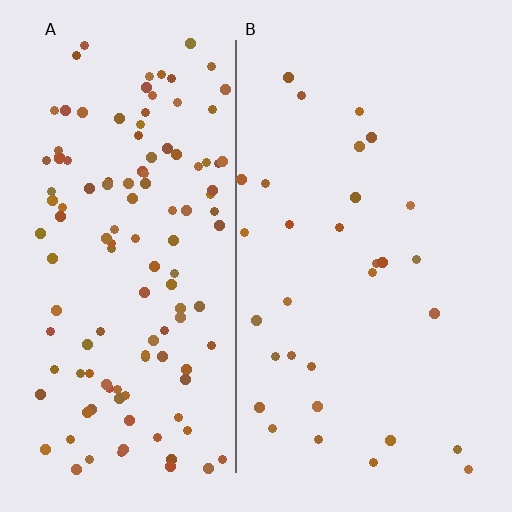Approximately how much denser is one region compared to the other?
Approximately 4.1× — region A over region B.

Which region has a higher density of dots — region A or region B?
A (the left).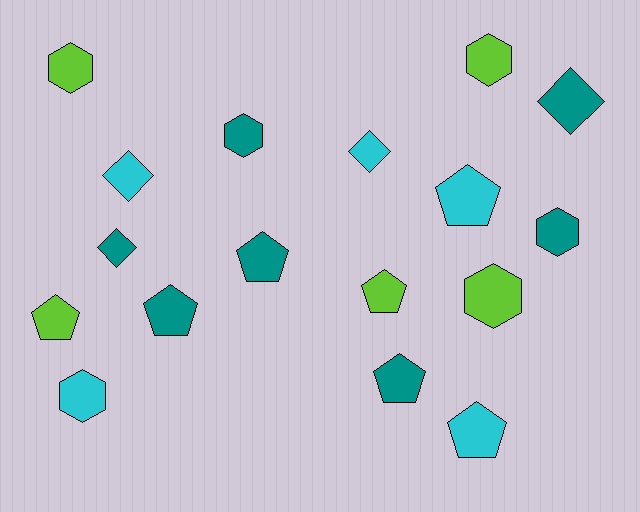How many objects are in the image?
There are 17 objects.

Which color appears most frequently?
Teal, with 7 objects.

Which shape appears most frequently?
Pentagon, with 7 objects.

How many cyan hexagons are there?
There is 1 cyan hexagon.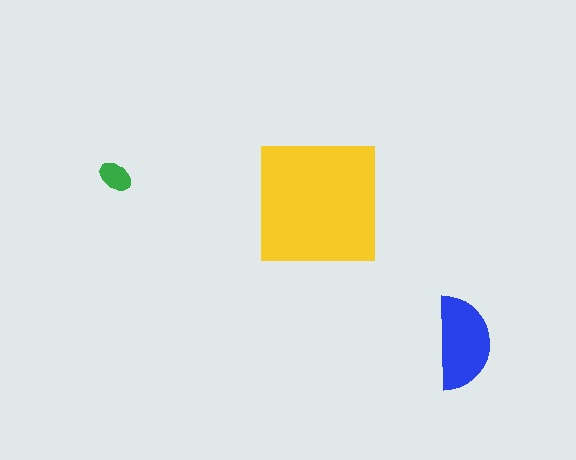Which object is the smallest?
The green ellipse.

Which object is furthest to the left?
The green ellipse is leftmost.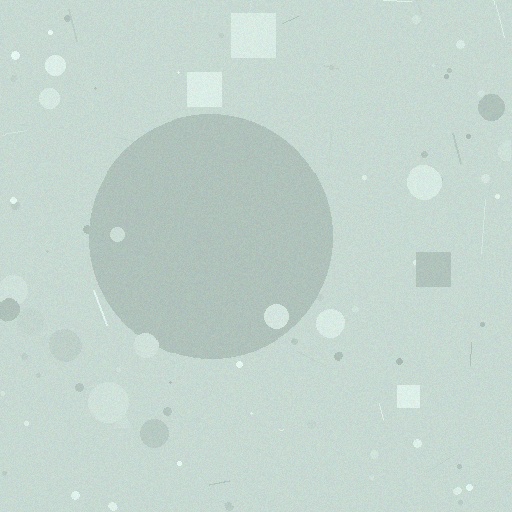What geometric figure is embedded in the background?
A circle is embedded in the background.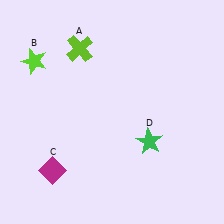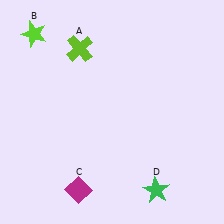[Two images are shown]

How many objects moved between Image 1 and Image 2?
3 objects moved between the two images.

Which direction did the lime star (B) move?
The lime star (B) moved up.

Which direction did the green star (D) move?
The green star (D) moved down.